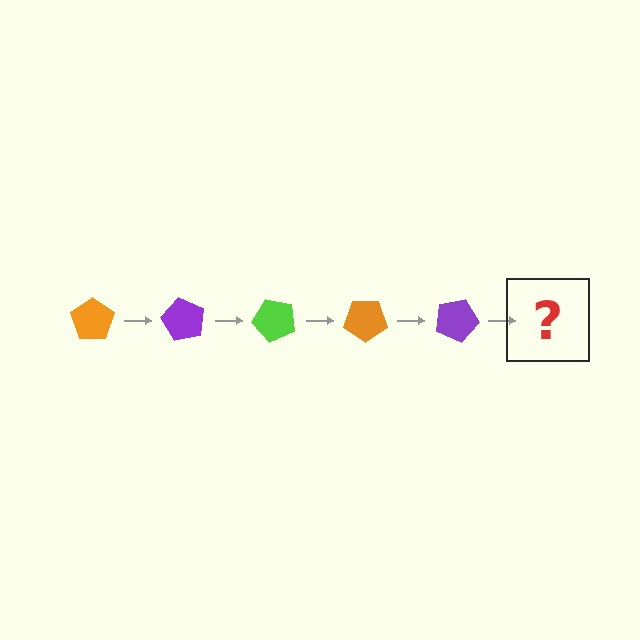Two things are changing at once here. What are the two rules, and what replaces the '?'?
The two rules are that it rotates 60 degrees each step and the color cycles through orange, purple, and lime. The '?' should be a lime pentagon, rotated 300 degrees from the start.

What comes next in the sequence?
The next element should be a lime pentagon, rotated 300 degrees from the start.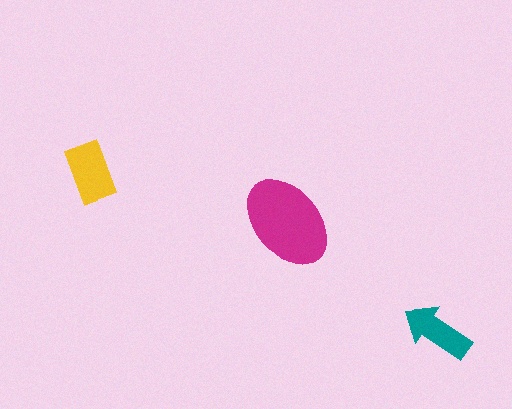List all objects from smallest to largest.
The teal arrow, the yellow rectangle, the magenta ellipse.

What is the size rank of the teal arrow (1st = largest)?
3rd.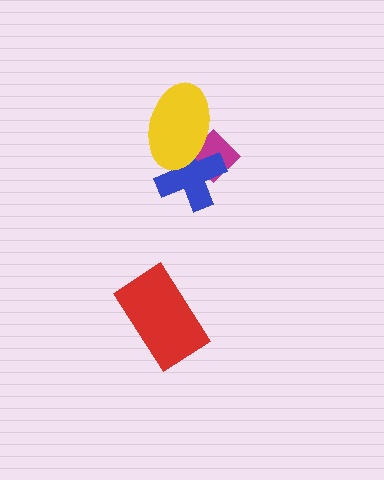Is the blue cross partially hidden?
Yes, it is partially covered by another shape.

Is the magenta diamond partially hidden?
Yes, it is partially covered by another shape.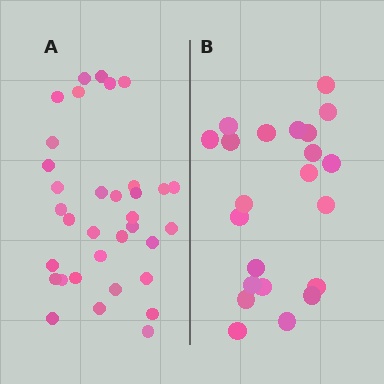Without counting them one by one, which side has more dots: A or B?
Region A (the left region) has more dots.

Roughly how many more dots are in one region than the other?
Region A has roughly 12 or so more dots than region B.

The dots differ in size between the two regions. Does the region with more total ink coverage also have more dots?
No. Region B has more total ink coverage because its dots are larger, but region A actually contains more individual dots. Total area can be misleading — the number of items is what matters here.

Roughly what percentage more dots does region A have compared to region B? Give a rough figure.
About 55% more.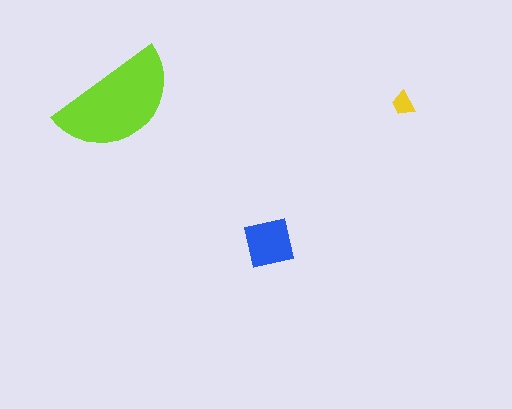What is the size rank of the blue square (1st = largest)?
2nd.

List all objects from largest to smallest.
The lime semicircle, the blue square, the yellow trapezoid.